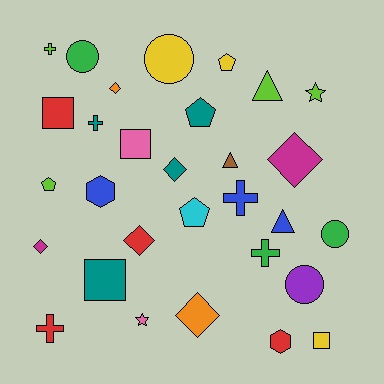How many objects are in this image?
There are 30 objects.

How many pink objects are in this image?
There are 2 pink objects.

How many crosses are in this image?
There are 5 crosses.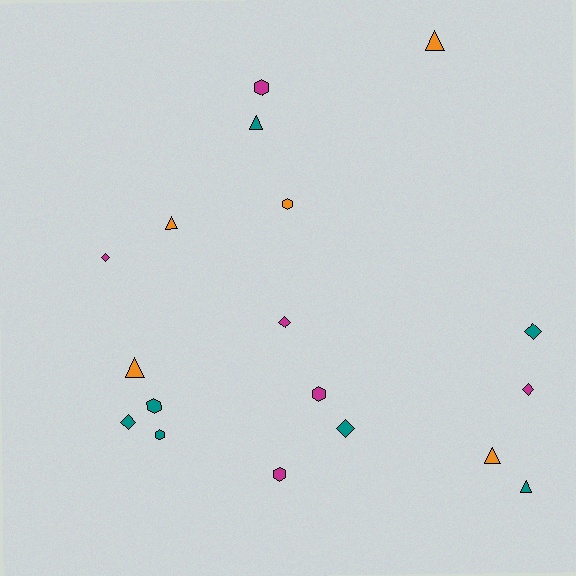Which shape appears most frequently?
Triangle, with 6 objects.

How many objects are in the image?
There are 18 objects.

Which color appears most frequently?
Teal, with 7 objects.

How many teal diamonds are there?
There are 3 teal diamonds.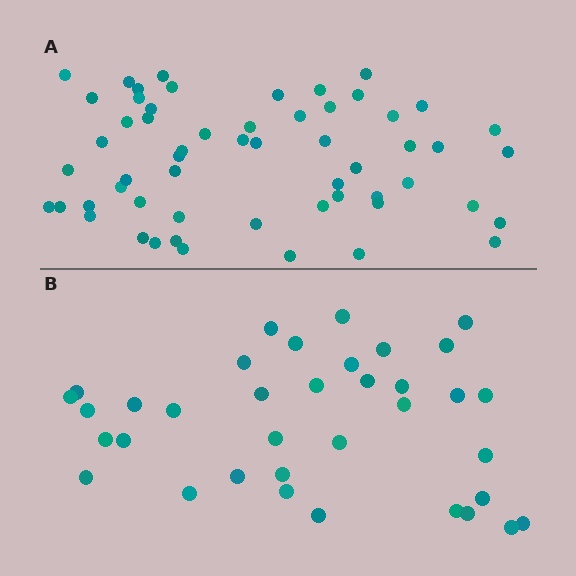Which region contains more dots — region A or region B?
Region A (the top region) has more dots.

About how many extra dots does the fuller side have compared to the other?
Region A has approximately 20 more dots than region B.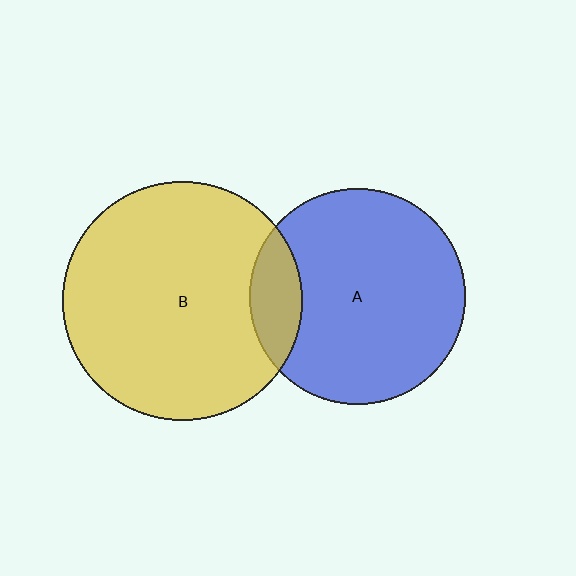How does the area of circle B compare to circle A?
Approximately 1.2 times.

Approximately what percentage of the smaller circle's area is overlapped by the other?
Approximately 15%.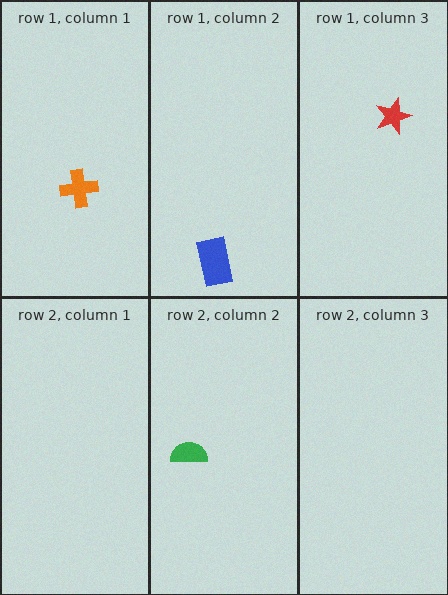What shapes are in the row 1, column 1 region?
The orange cross.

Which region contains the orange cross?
The row 1, column 1 region.